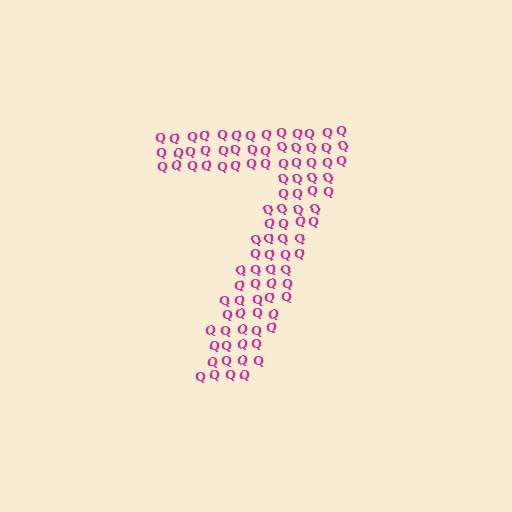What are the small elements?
The small elements are letter Q's.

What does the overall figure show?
The overall figure shows the digit 7.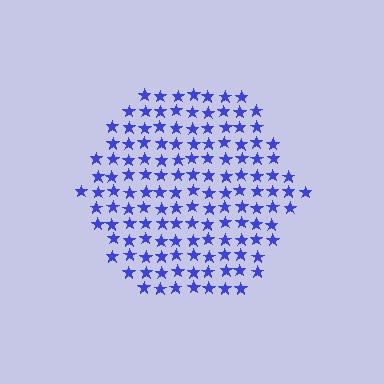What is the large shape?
The large shape is a hexagon.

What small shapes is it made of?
It is made of small stars.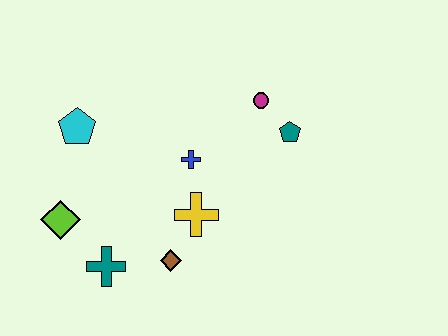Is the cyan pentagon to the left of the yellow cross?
Yes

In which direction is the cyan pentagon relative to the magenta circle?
The cyan pentagon is to the left of the magenta circle.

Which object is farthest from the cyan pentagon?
The teal pentagon is farthest from the cyan pentagon.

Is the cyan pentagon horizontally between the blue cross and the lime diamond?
Yes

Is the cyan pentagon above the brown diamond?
Yes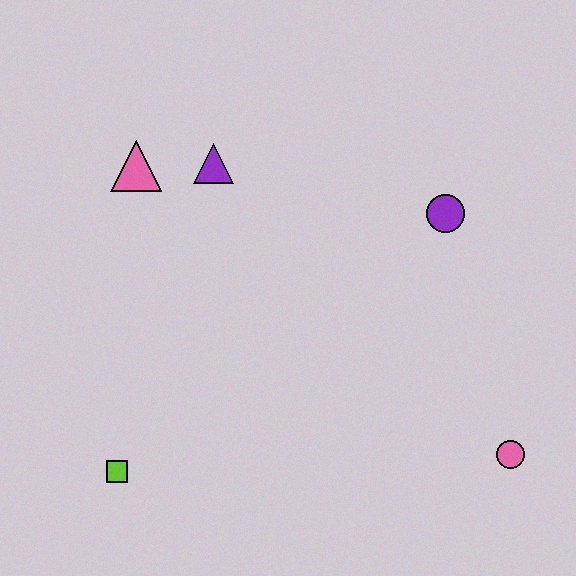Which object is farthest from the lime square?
The purple circle is farthest from the lime square.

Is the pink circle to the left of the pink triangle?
No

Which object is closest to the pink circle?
The purple circle is closest to the pink circle.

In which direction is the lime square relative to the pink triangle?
The lime square is below the pink triangle.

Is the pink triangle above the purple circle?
Yes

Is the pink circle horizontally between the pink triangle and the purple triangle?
No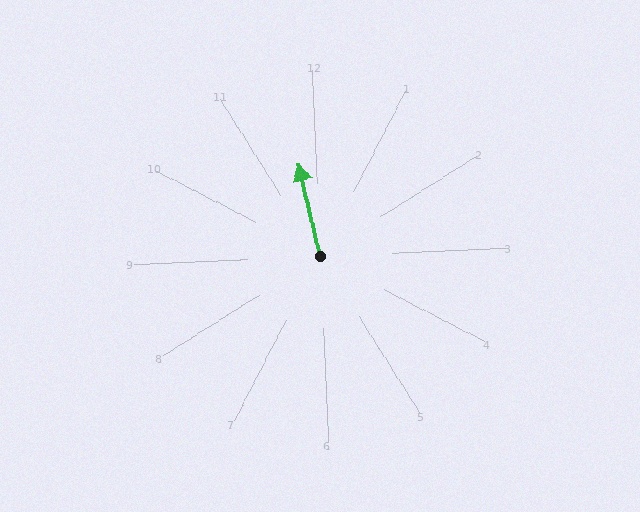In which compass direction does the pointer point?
North.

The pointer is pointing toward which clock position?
Roughly 12 o'clock.